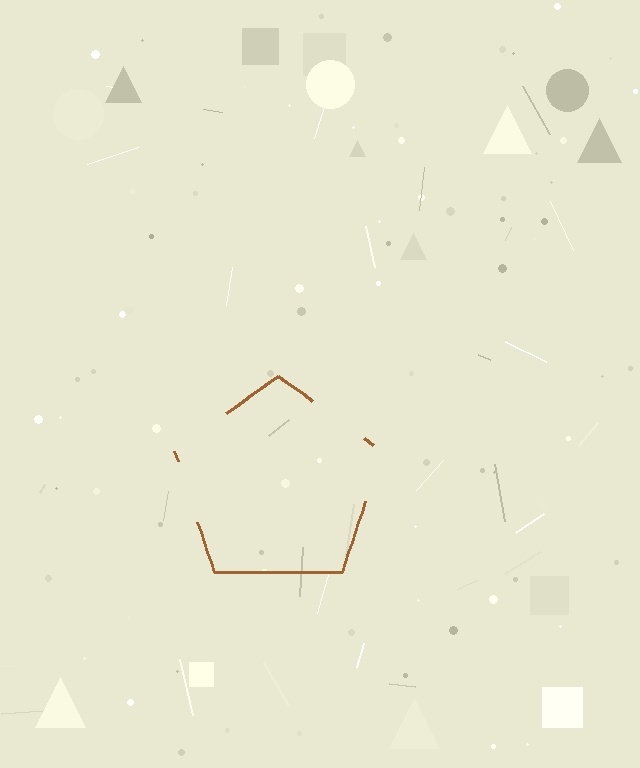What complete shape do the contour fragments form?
The contour fragments form a pentagon.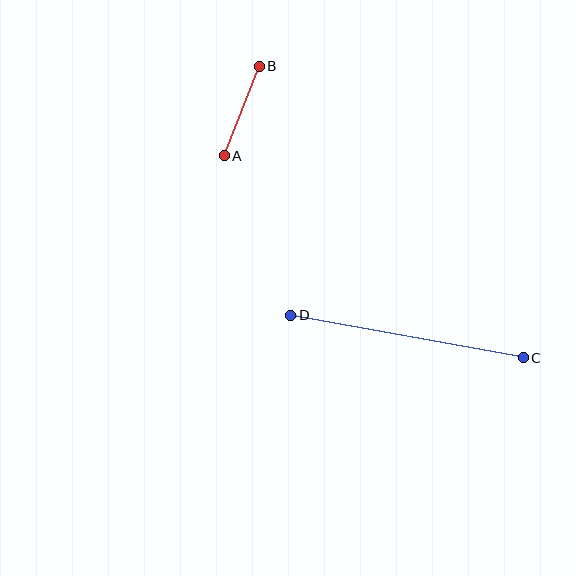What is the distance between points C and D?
The distance is approximately 236 pixels.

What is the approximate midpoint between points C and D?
The midpoint is at approximately (407, 336) pixels.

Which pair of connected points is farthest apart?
Points C and D are farthest apart.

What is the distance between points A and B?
The distance is approximately 96 pixels.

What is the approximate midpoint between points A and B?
The midpoint is at approximately (242, 111) pixels.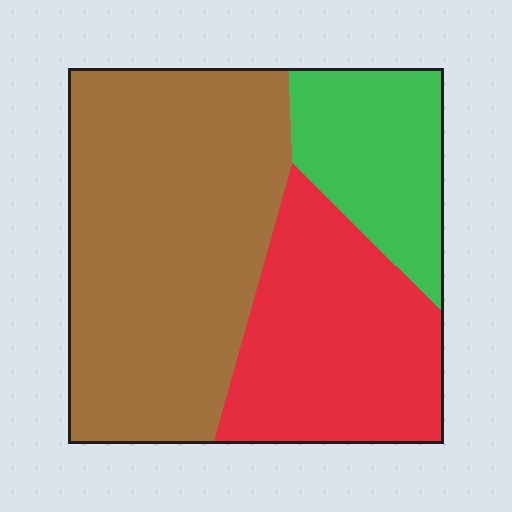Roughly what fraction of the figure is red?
Red covers 30% of the figure.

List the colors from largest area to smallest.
From largest to smallest: brown, red, green.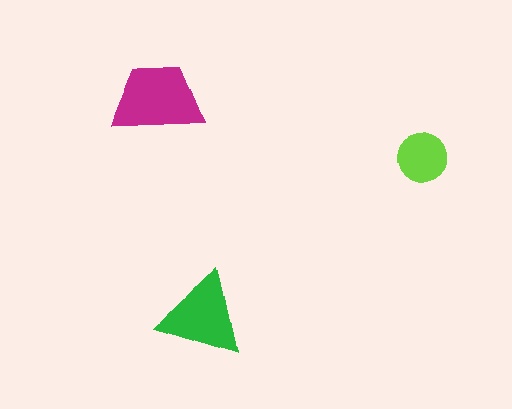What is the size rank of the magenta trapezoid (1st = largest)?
1st.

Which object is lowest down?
The green triangle is bottommost.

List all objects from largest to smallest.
The magenta trapezoid, the green triangle, the lime circle.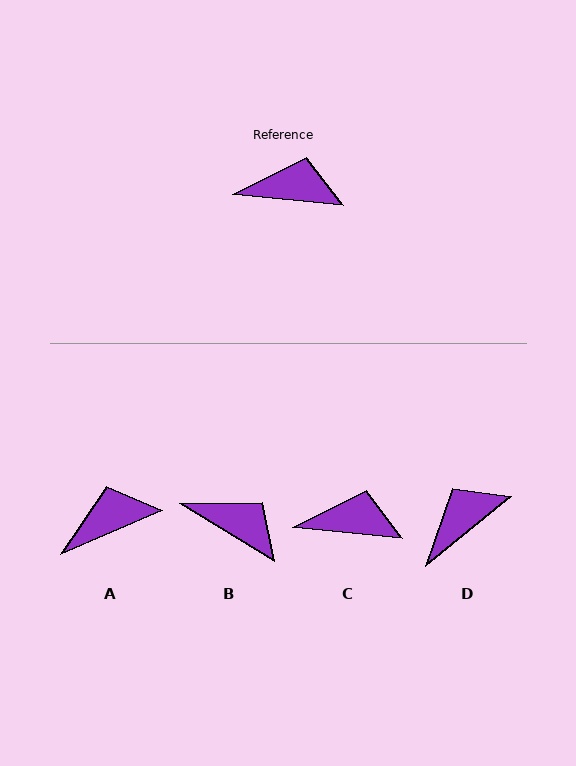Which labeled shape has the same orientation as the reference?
C.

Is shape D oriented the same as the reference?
No, it is off by about 45 degrees.